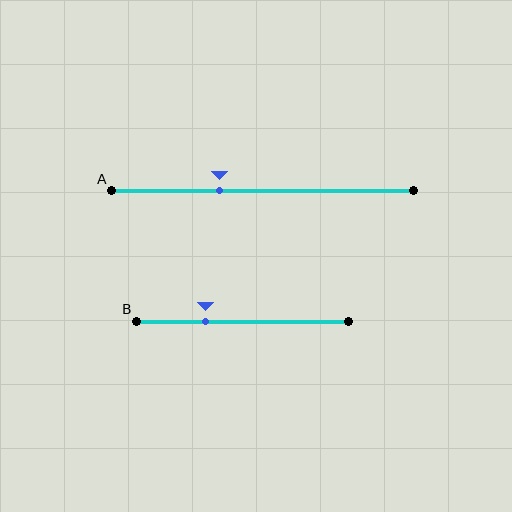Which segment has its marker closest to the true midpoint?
Segment A has its marker closest to the true midpoint.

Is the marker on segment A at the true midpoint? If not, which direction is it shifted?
No, the marker on segment A is shifted to the left by about 14% of the segment length.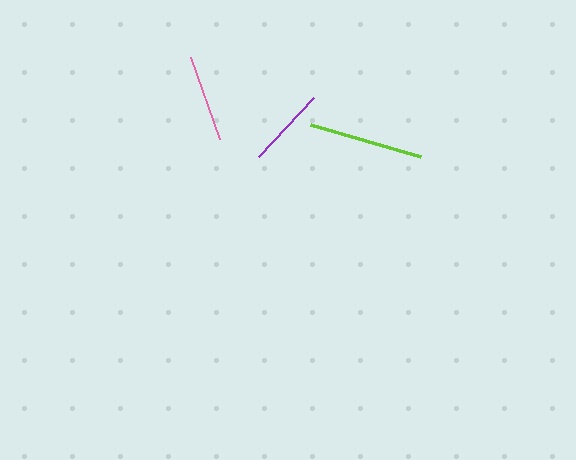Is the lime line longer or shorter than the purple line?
The lime line is longer than the purple line.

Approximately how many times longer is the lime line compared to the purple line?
The lime line is approximately 1.4 times the length of the purple line.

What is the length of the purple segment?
The purple segment is approximately 81 pixels long.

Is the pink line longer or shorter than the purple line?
The pink line is longer than the purple line.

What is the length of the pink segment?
The pink segment is approximately 86 pixels long.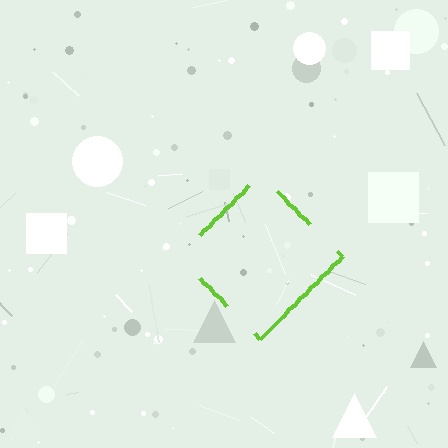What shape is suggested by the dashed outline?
The dashed outline suggests a diamond.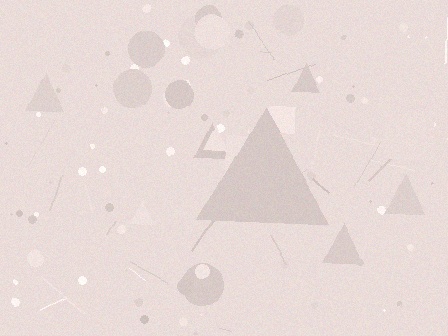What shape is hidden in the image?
A triangle is hidden in the image.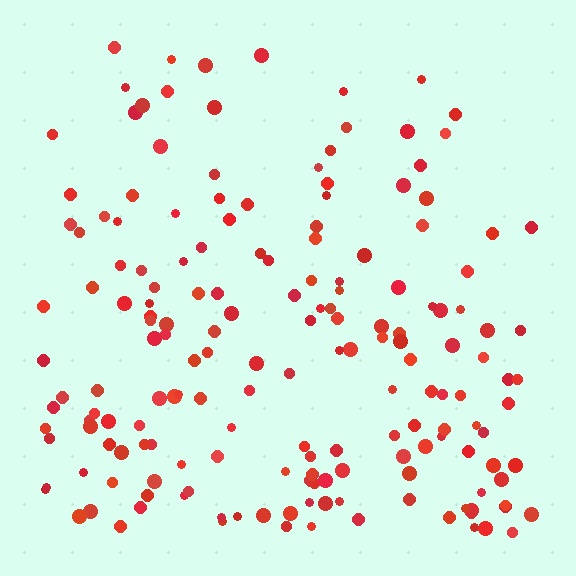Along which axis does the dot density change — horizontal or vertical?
Vertical.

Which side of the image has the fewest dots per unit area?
The top.